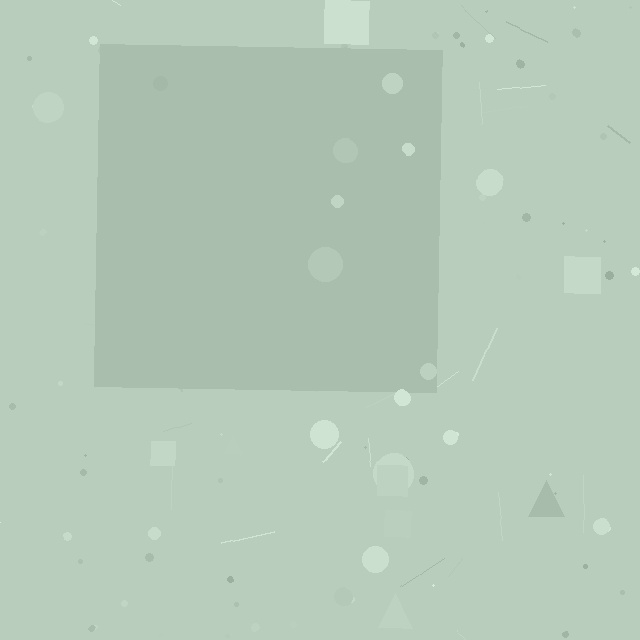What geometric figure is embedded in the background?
A square is embedded in the background.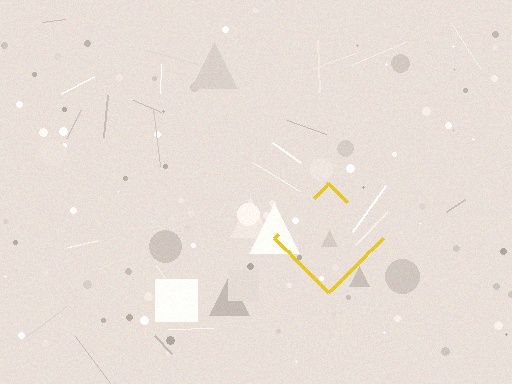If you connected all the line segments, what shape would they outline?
They would outline a diamond.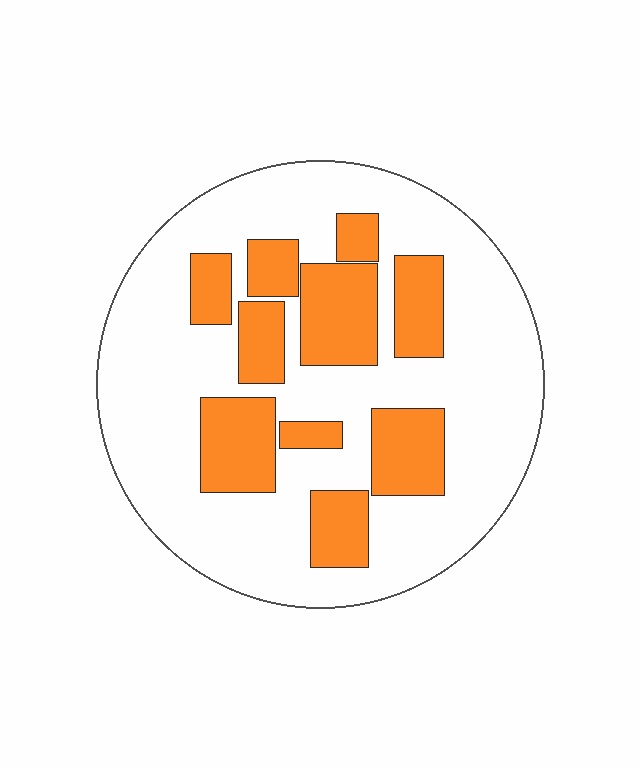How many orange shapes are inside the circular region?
10.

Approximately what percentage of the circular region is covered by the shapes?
Approximately 30%.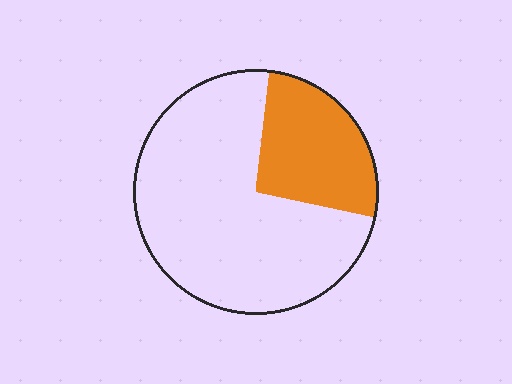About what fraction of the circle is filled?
About one quarter (1/4).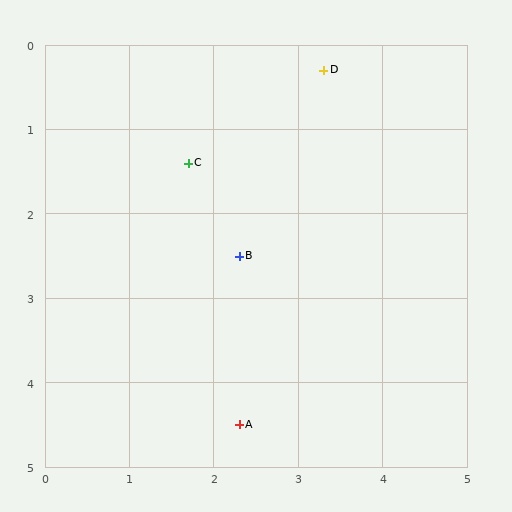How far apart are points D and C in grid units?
Points D and C are about 1.9 grid units apart.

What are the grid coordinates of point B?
Point B is at approximately (2.3, 2.5).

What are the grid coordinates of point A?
Point A is at approximately (2.3, 4.5).